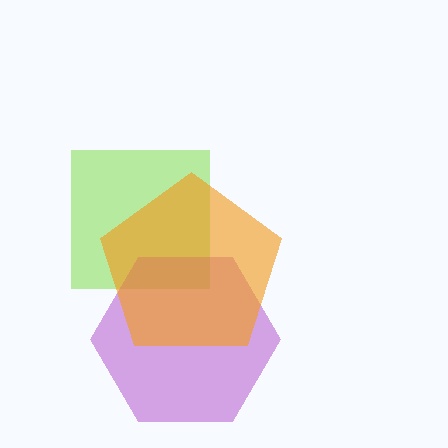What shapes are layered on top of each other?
The layered shapes are: a lime square, a purple hexagon, an orange pentagon.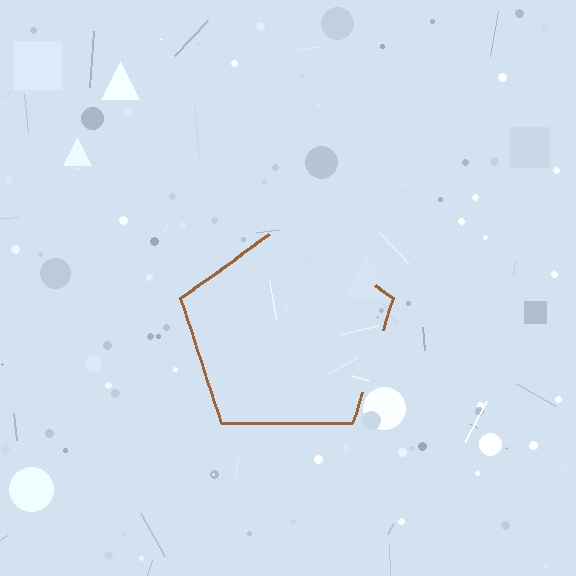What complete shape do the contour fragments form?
The contour fragments form a pentagon.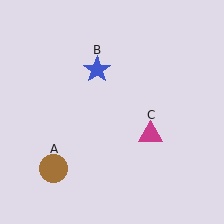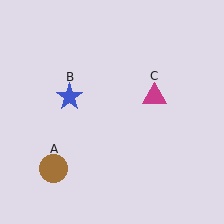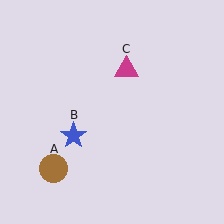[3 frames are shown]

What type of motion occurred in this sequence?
The blue star (object B), magenta triangle (object C) rotated counterclockwise around the center of the scene.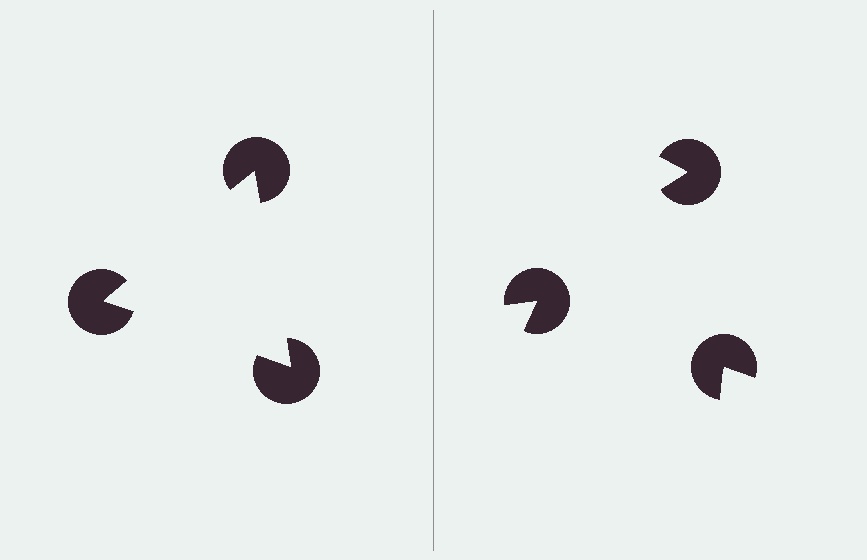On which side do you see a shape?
An illusory triangle appears on the left side. On the right side the wedge cuts are rotated, so no coherent shape forms.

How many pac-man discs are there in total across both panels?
6 — 3 on each side.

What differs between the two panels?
The pac-man discs are positioned identically on both sides; only the wedge orientations differ. On the left they align to a triangle; on the right they are misaligned.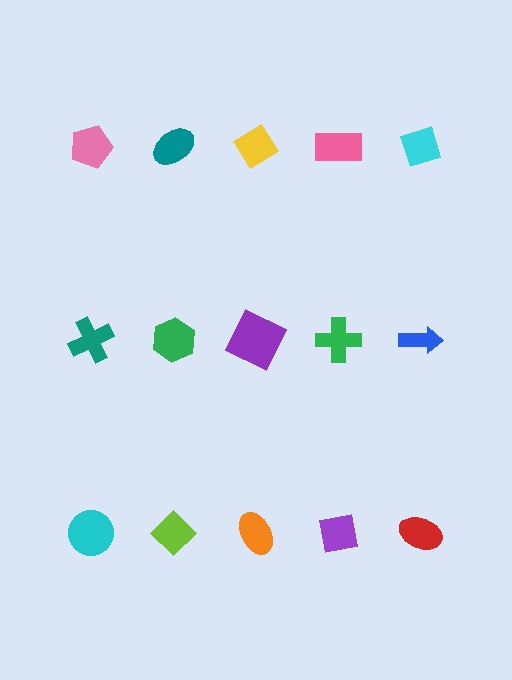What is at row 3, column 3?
An orange ellipse.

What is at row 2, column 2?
A green hexagon.